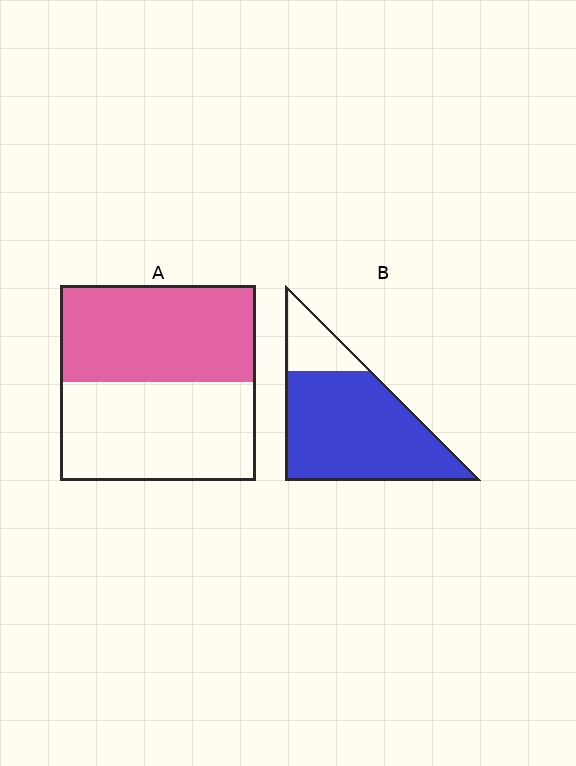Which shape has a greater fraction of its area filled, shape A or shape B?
Shape B.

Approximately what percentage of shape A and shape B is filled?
A is approximately 50% and B is approximately 80%.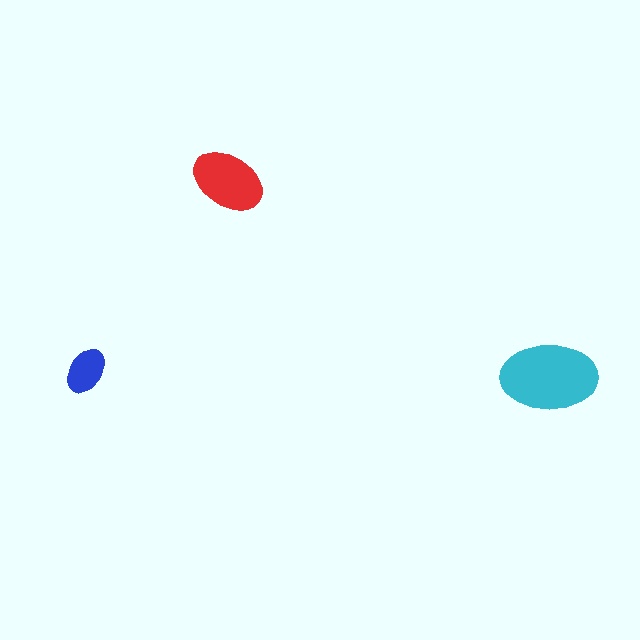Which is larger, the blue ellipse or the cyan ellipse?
The cyan one.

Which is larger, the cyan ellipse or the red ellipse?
The cyan one.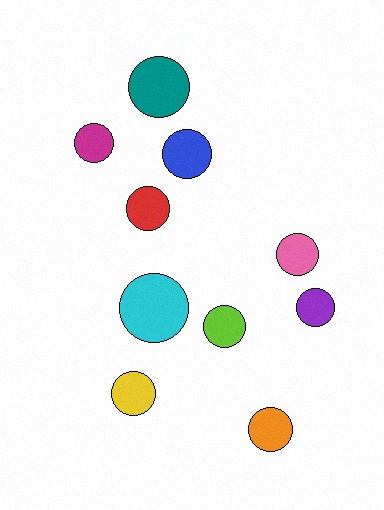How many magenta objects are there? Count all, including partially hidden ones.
There is 1 magenta object.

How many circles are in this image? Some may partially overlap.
There are 10 circles.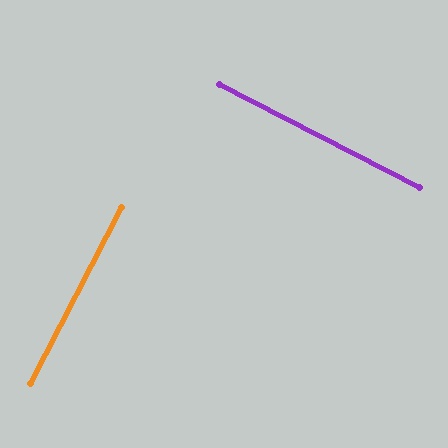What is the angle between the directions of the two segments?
Approximately 90 degrees.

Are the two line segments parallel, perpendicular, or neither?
Perpendicular — they meet at approximately 90°.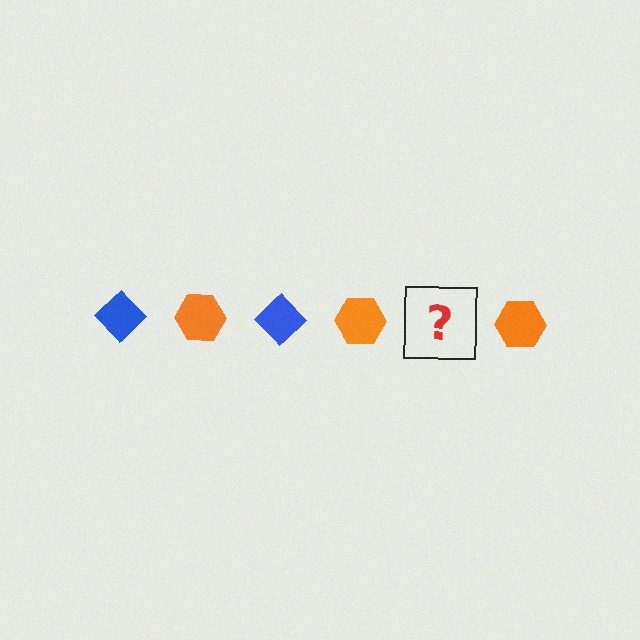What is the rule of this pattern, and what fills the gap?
The rule is that the pattern alternates between blue diamond and orange hexagon. The gap should be filled with a blue diamond.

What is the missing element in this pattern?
The missing element is a blue diamond.